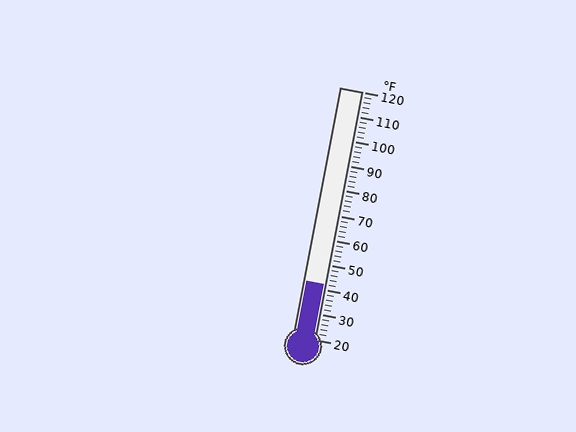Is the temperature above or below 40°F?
The temperature is above 40°F.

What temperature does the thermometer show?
The thermometer shows approximately 42°F.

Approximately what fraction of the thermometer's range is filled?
The thermometer is filled to approximately 20% of its range.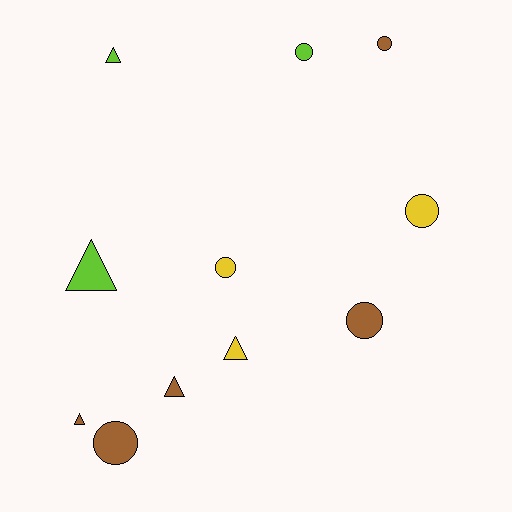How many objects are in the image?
There are 11 objects.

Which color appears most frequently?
Brown, with 5 objects.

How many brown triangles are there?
There are 2 brown triangles.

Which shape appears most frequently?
Circle, with 6 objects.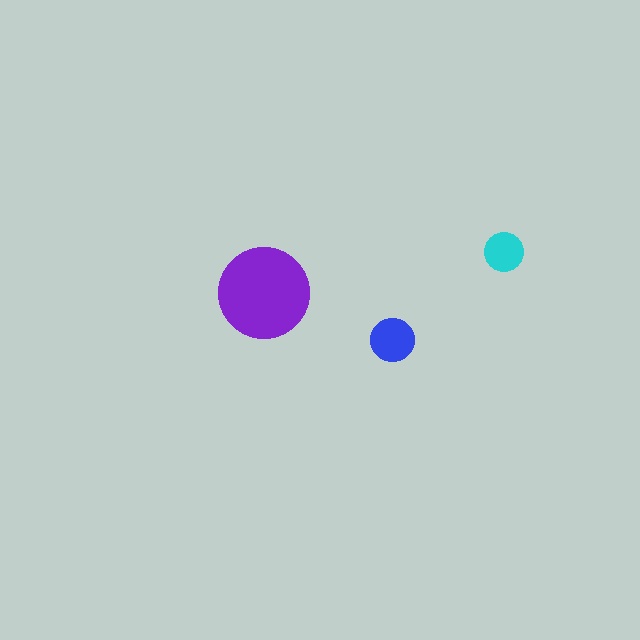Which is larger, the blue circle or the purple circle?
The purple one.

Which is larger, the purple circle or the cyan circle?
The purple one.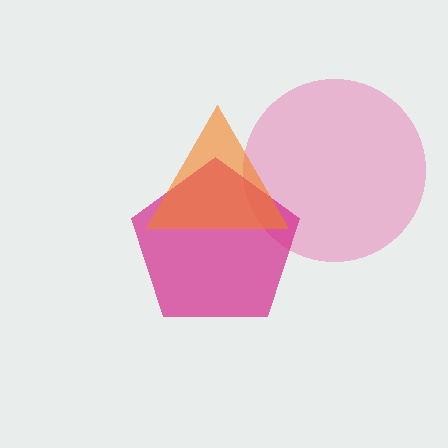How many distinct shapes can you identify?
There are 3 distinct shapes: a pink circle, a magenta pentagon, an orange triangle.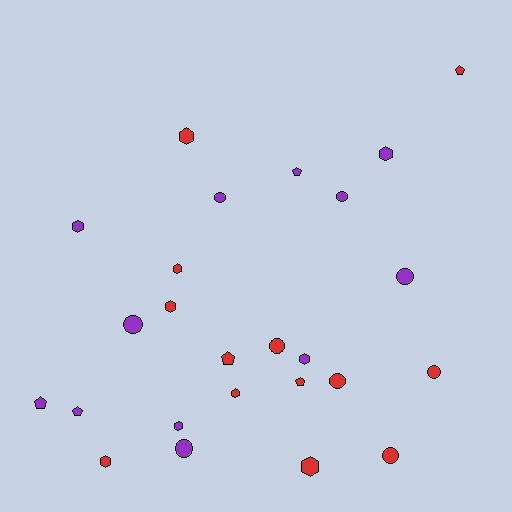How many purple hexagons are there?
There are 4 purple hexagons.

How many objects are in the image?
There are 25 objects.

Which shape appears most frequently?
Hexagon, with 10 objects.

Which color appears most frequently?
Red, with 13 objects.